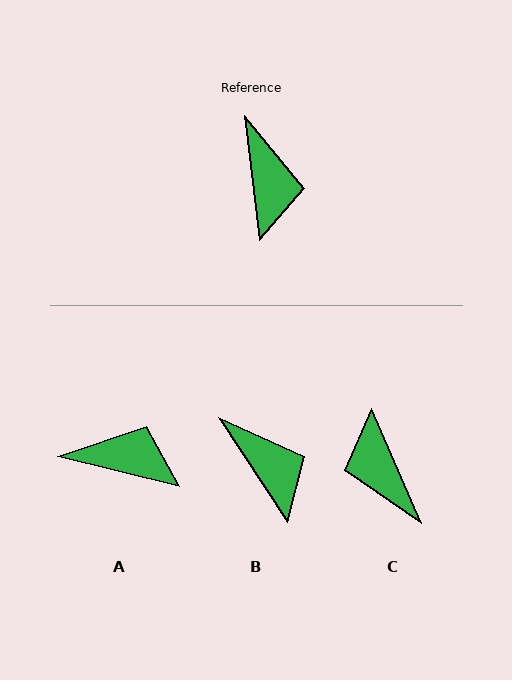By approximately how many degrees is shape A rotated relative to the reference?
Approximately 69 degrees counter-clockwise.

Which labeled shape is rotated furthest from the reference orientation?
C, about 163 degrees away.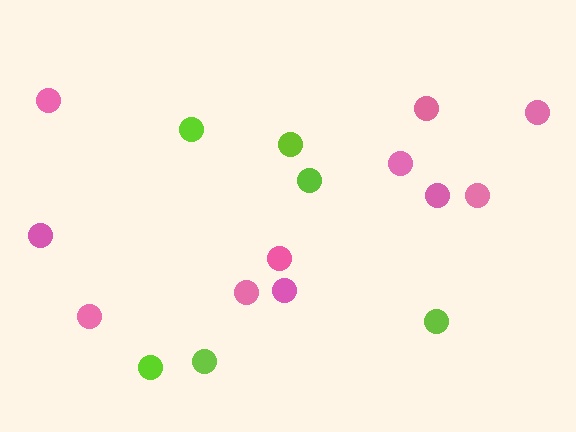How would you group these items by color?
There are 2 groups: one group of pink circles (11) and one group of lime circles (6).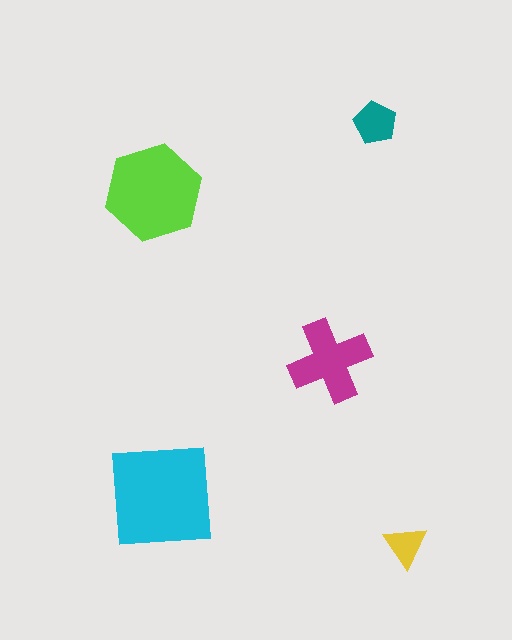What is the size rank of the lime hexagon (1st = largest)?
2nd.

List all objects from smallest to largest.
The yellow triangle, the teal pentagon, the magenta cross, the lime hexagon, the cyan square.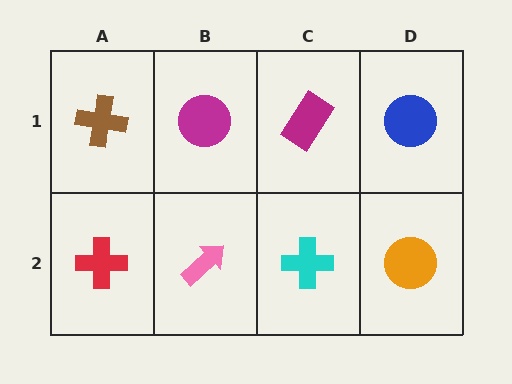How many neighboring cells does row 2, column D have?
2.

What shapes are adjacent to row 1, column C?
A cyan cross (row 2, column C), a magenta circle (row 1, column B), a blue circle (row 1, column D).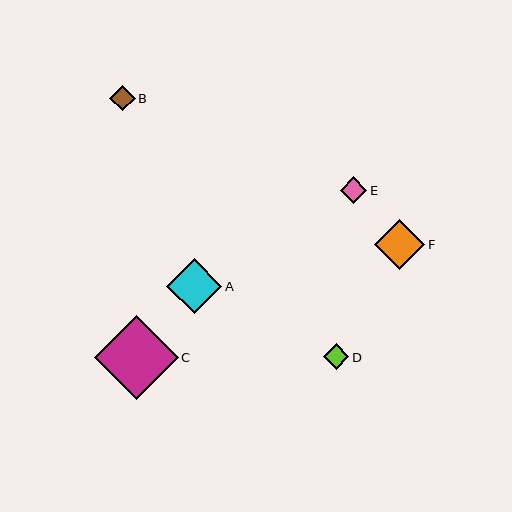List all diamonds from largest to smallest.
From largest to smallest: C, A, F, E, D, B.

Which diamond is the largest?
Diamond C is the largest with a size of approximately 84 pixels.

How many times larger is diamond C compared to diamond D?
Diamond C is approximately 3.3 times the size of diamond D.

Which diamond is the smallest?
Diamond B is the smallest with a size of approximately 26 pixels.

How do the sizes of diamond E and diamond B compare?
Diamond E and diamond B are approximately the same size.